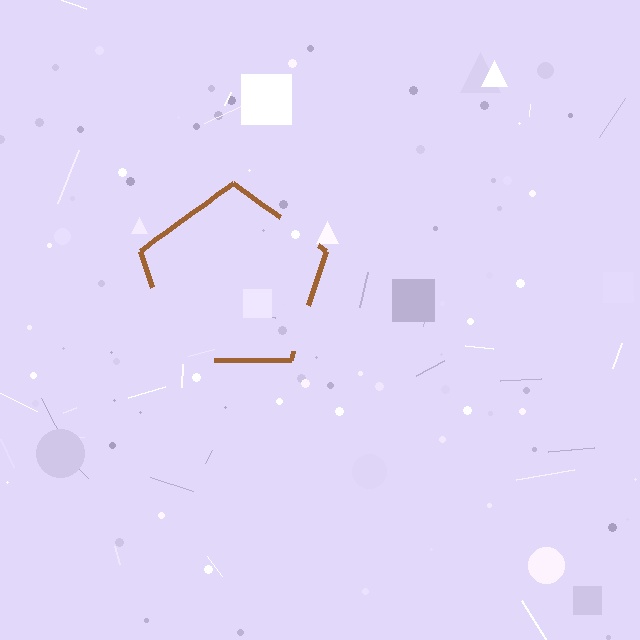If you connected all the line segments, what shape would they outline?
They would outline a pentagon.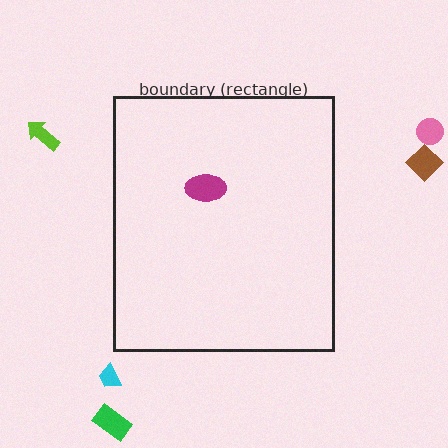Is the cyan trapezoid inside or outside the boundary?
Outside.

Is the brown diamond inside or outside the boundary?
Outside.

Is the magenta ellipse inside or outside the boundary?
Inside.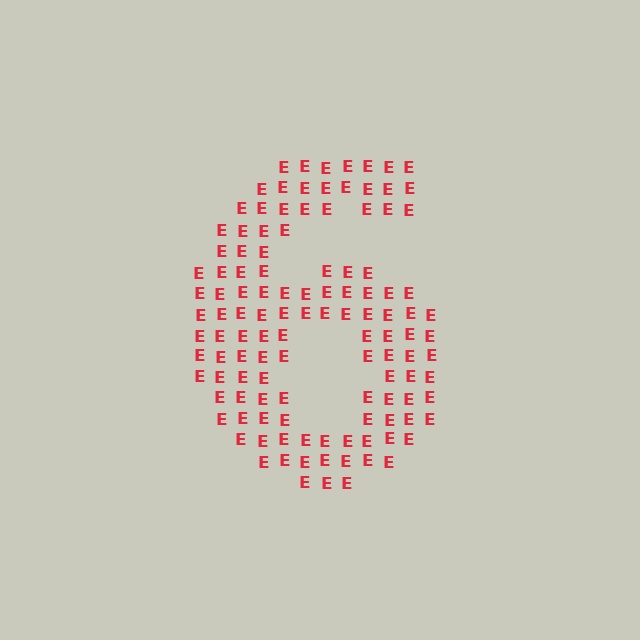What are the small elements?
The small elements are letter E's.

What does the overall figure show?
The overall figure shows the digit 6.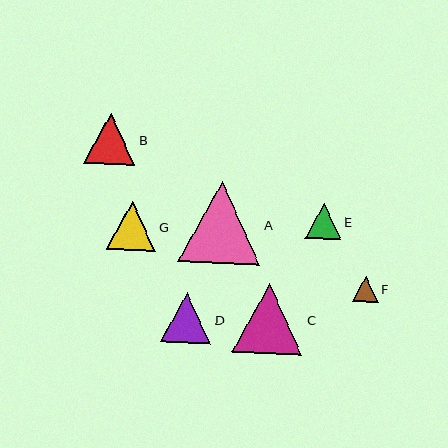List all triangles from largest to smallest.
From largest to smallest: A, C, B, D, G, E, F.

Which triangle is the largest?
Triangle A is the largest with a size of approximately 82 pixels.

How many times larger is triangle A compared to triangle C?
Triangle A is approximately 1.2 times the size of triangle C.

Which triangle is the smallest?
Triangle F is the smallest with a size of approximately 26 pixels.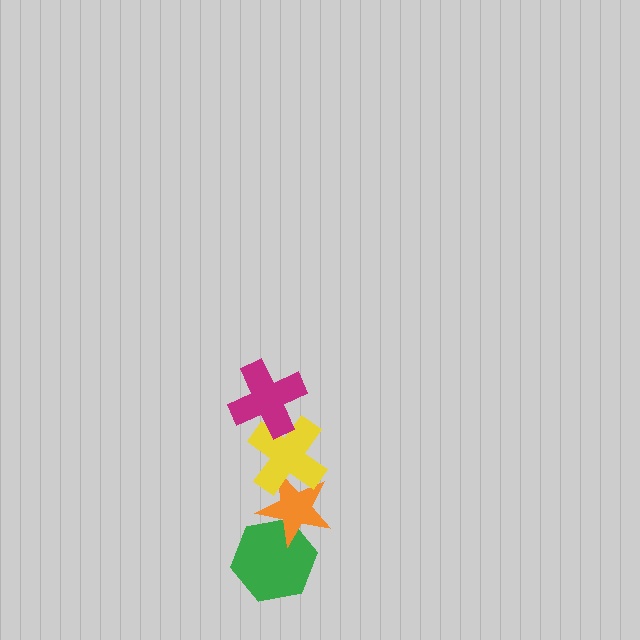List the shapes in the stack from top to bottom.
From top to bottom: the magenta cross, the yellow cross, the orange star, the green hexagon.